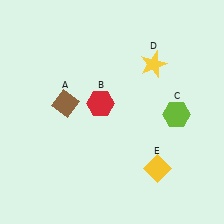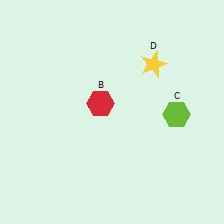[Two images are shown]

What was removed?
The yellow diamond (E), the brown diamond (A) were removed in Image 2.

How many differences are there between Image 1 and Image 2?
There are 2 differences between the two images.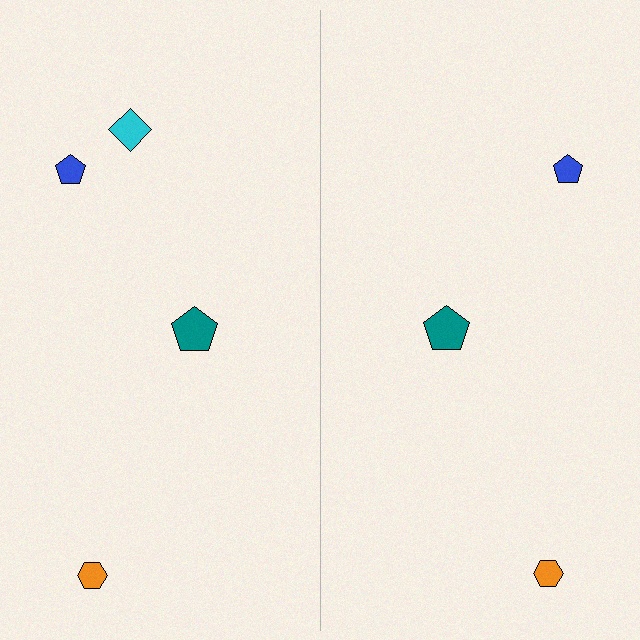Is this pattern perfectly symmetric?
No, the pattern is not perfectly symmetric. A cyan diamond is missing from the right side.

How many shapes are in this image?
There are 7 shapes in this image.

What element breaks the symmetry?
A cyan diamond is missing from the right side.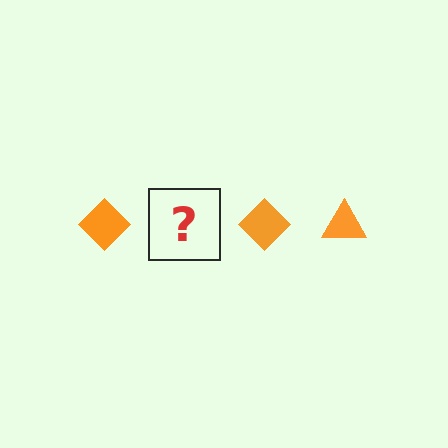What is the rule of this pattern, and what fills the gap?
The rule is that the pattern cycles through diamond, triangle shapes in orange. The gap should be filled with an orange triangle.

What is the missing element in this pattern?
The missing element is an orange triangle.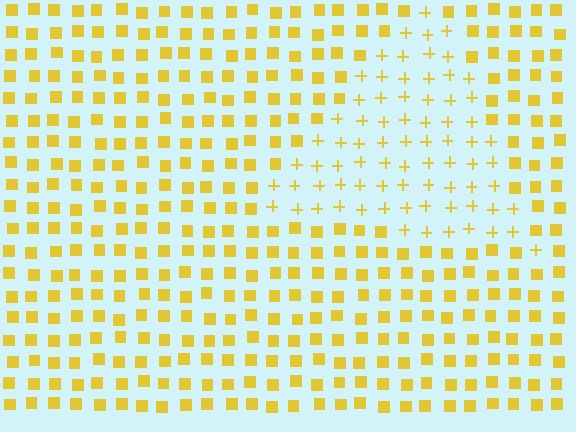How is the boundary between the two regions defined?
The boundary is defined by a change in element shape: plus signs inside vs. squares outside. All elements share the same color and spacing.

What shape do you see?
I see a triangle.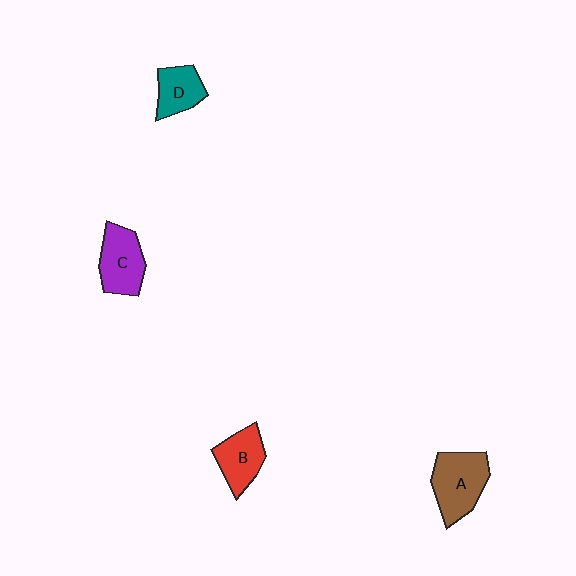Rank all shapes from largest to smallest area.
From largest to smallest: A (brown), C (purple), B (red), D (teal).